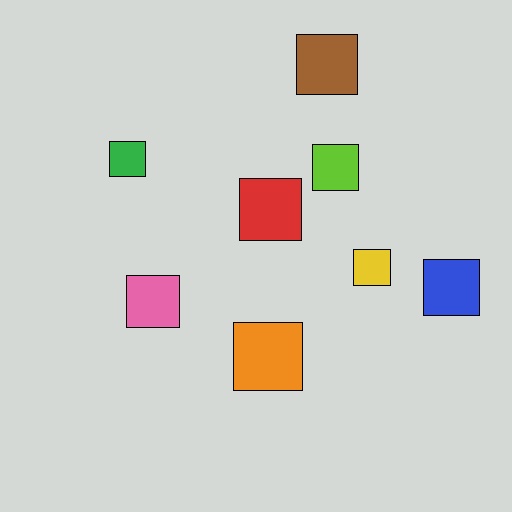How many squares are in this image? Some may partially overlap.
There are 8 squares.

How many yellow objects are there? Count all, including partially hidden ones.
There is 1 yellow object.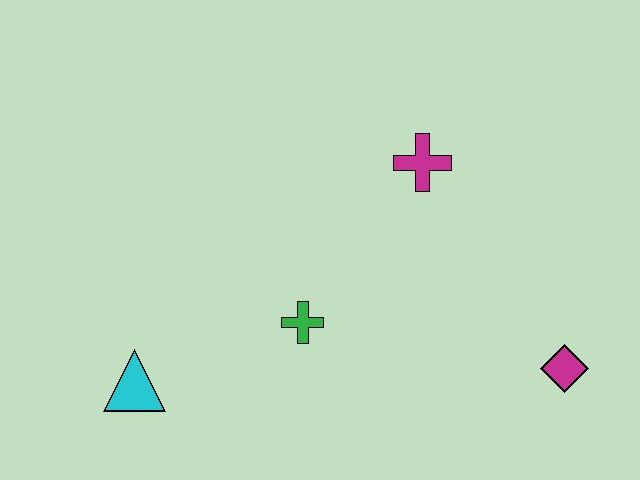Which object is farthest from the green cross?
The magenta diamond is farthest from the green cross.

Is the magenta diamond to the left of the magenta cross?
No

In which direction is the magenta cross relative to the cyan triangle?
The magenta cross is to the right of the cyan triangle.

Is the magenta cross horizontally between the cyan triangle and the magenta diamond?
Yes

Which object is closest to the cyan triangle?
The green cross is closest to the cyan triangle.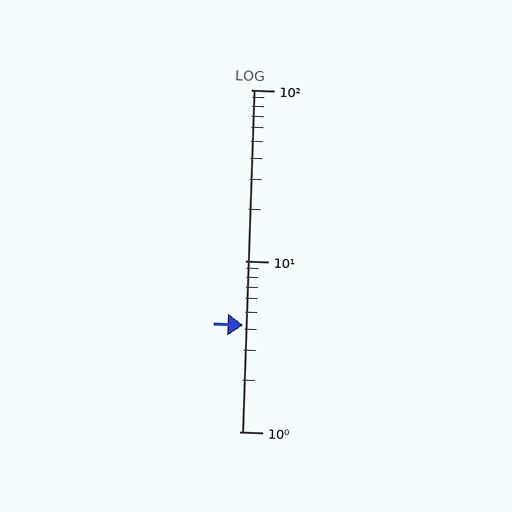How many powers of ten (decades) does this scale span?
The scale spans 2 decades, from 1 to 100.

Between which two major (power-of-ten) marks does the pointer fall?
The pointer is between 1 and 10.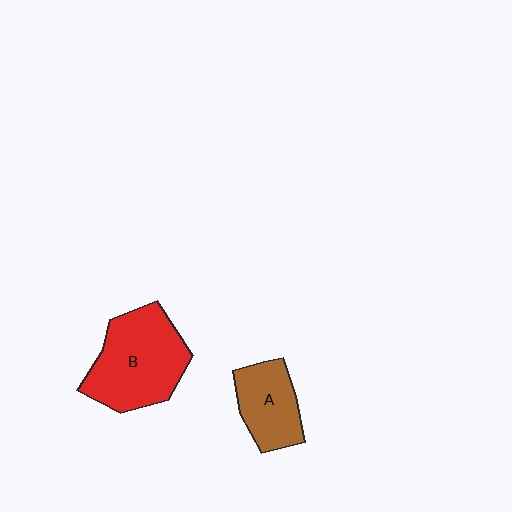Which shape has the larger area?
Shape B (red).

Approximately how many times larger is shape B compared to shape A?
Approximately 1.7 times.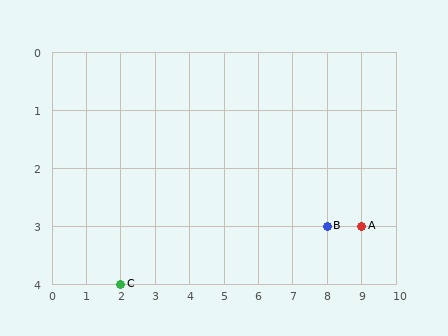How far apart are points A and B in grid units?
Points A and B are 1 column apart.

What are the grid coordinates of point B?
Point B is at grid coordinates (8, 3).